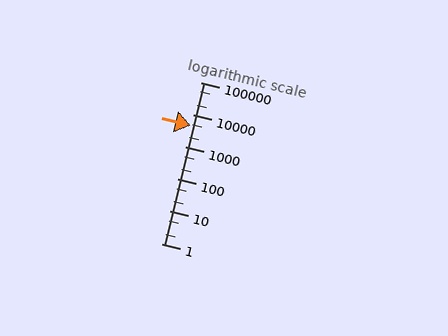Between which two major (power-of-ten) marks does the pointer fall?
The pointer is between 1000 and 10000.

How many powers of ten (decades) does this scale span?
The scale spans 5 decades, from 1 to 100000.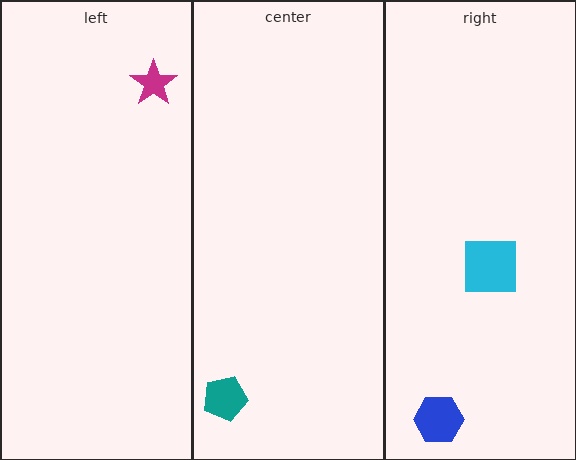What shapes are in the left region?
The magenta star.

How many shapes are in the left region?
1.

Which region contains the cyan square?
The right region.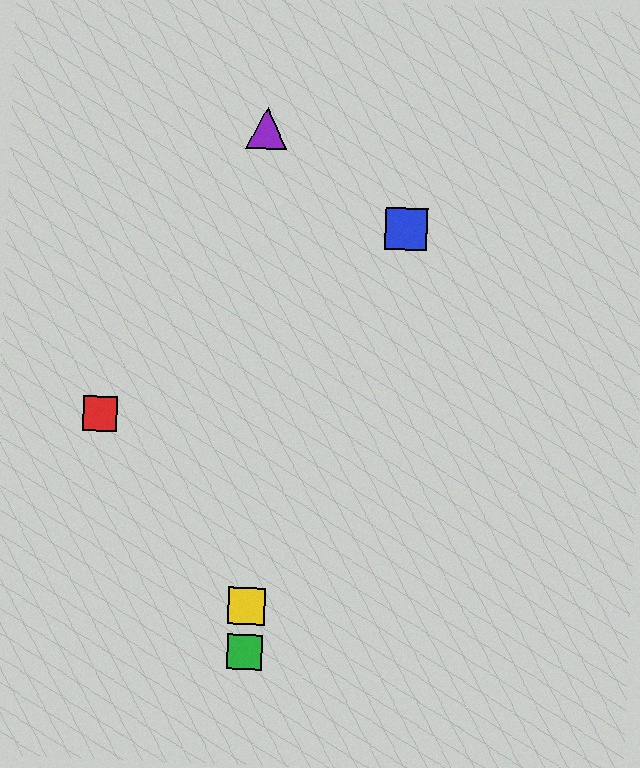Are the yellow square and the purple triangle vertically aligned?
Yes, both are at x≈247.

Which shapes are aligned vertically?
The green square, the yellow square, the purple triangle are aligned vertically.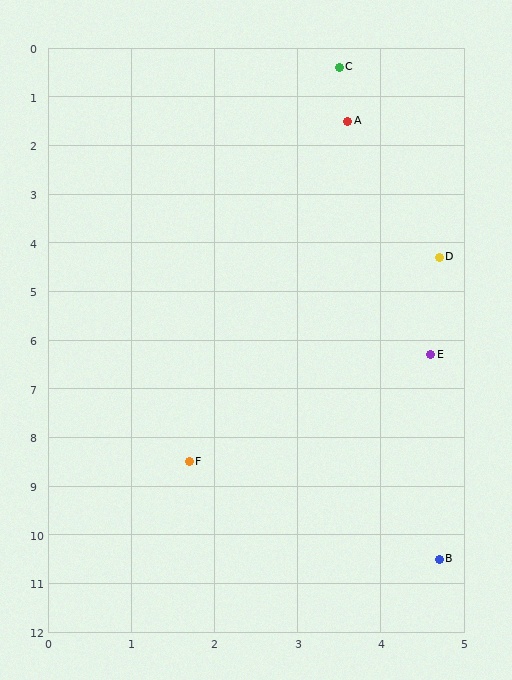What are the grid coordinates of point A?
Point A is at approximately (3.6, 1.5).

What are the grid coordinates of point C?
Point C is at approximately (3.5, 0.4).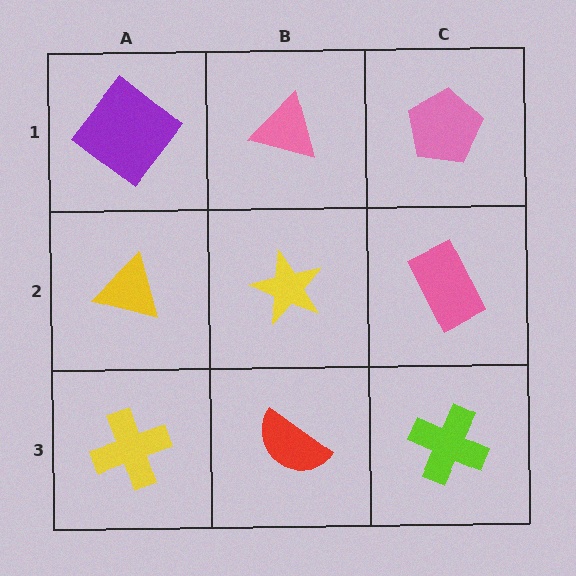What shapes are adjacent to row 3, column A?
A yellow triangle (row 2, column A), a red semicircle (row 3, column B).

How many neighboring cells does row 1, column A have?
2.